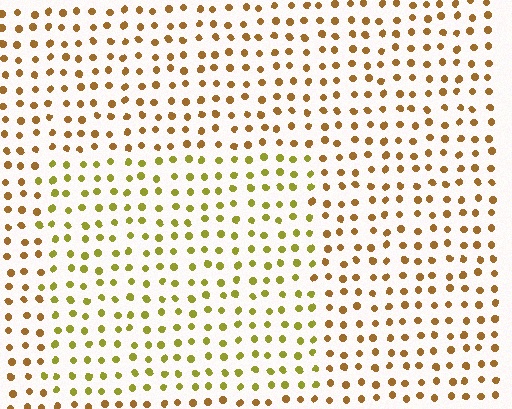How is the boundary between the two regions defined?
The boundary is defined purely by a slight shift in hue (about 32 degrees). Spacing, size, and orientation are identical on both sides.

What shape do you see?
I see a rectangle.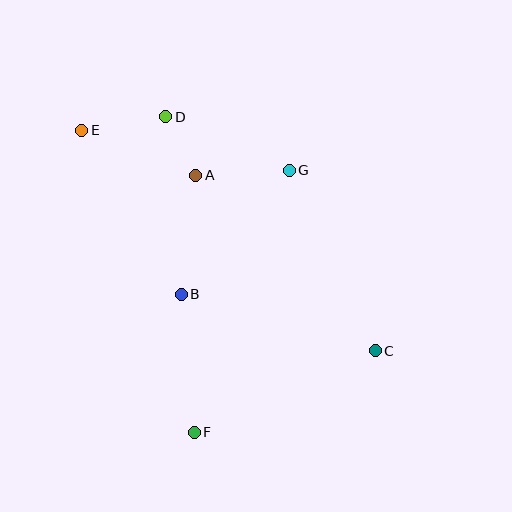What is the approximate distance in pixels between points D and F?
The distance between D and F is approximately 317 pixels.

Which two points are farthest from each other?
Points C and E are farthest from each other.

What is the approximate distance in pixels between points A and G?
The distance between A and G is approximately 94 pixels.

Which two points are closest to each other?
Points A and D are closest to each other.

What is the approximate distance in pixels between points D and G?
The distance between D and G is approximately 135 pixels.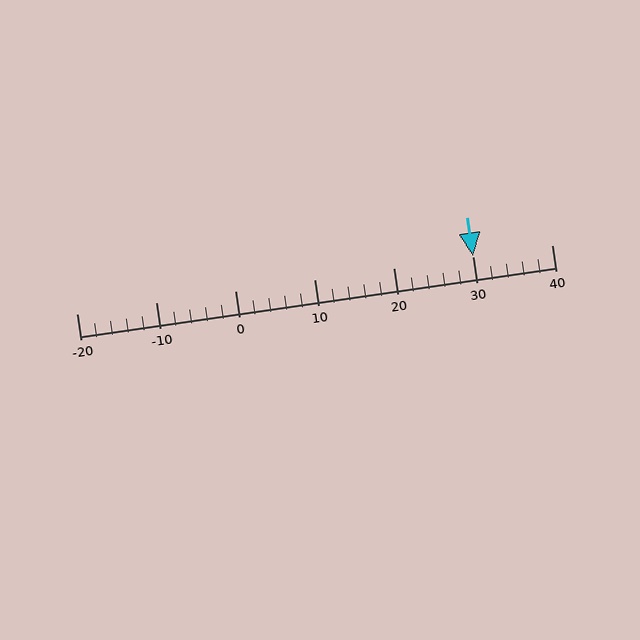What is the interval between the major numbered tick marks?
The major tick marks are spaced 10 units apart.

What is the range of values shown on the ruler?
The ruler shows values from -20 to 40.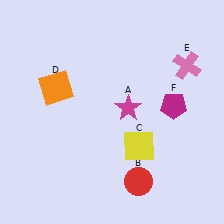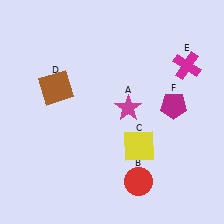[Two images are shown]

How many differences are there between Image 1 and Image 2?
There are 2 differences between the two images.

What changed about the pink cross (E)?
In Image 1, E is pink. In Image 2, it changed to magenta.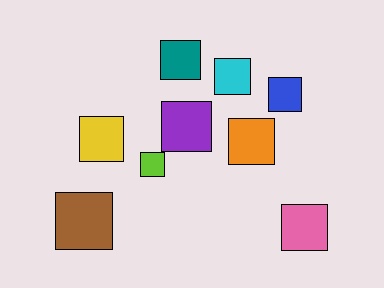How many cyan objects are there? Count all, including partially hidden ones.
There is 1 cyan object.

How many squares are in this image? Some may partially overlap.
There are 9 squares.